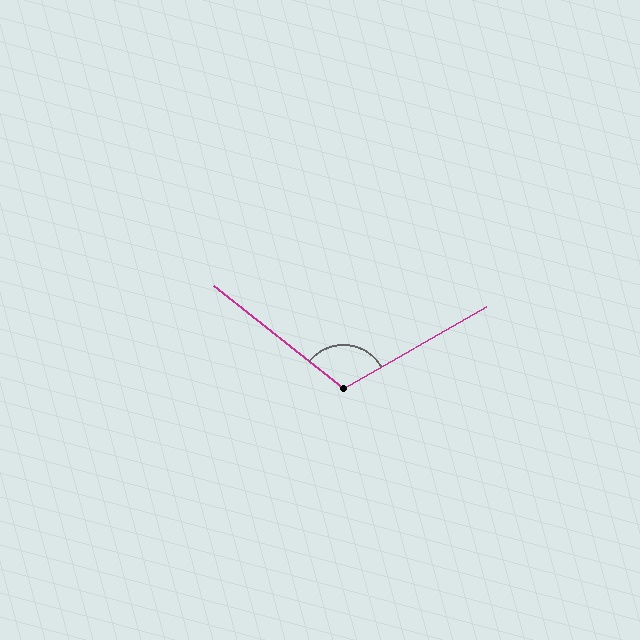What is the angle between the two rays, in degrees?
Approximately 112 degrees.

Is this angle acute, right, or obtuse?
It is obtuse.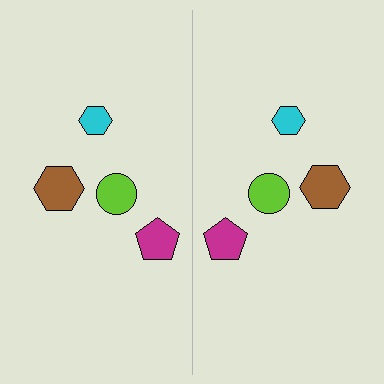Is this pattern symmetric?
Yes, this pattern has bilateral (reflection) symmetry.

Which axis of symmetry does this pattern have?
The pattern has a vertical axis of symmetry running through the center of the image.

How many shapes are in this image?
There are 8 shapes in this image.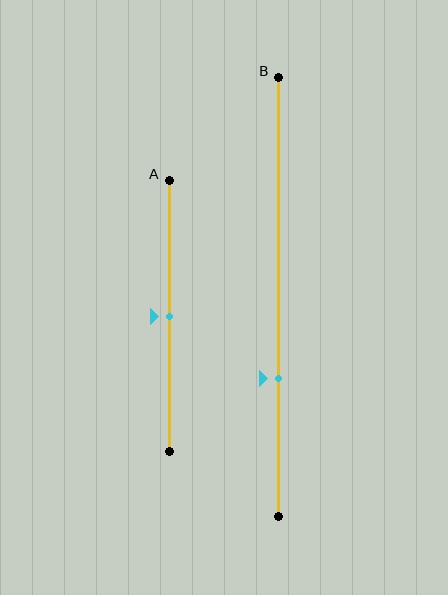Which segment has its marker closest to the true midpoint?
Segment A has its marker closest to the true midpoint.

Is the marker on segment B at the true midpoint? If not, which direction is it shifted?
No, the marker on segment B is shifted downward by about 19% of the segment length.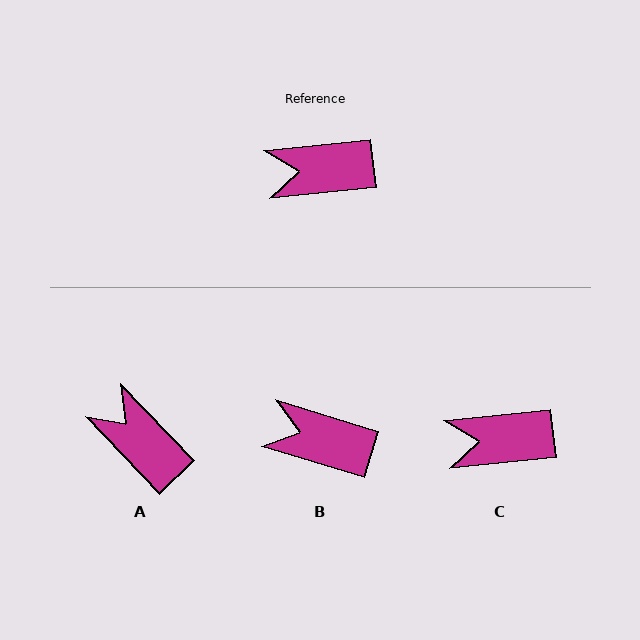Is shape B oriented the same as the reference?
No, it is off by about 23 degrees.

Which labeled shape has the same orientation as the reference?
C.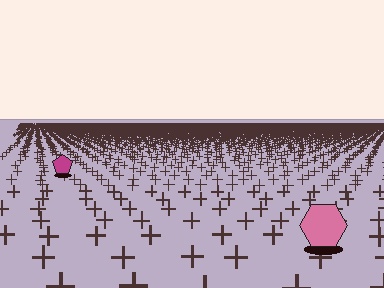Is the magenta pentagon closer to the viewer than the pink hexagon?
No. The pink hexagon is closer — you can tell from the texture gradient: the ground texture is coarser near it.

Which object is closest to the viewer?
The pink hexagon is closest. The texture marks near it are larger and more spread out.